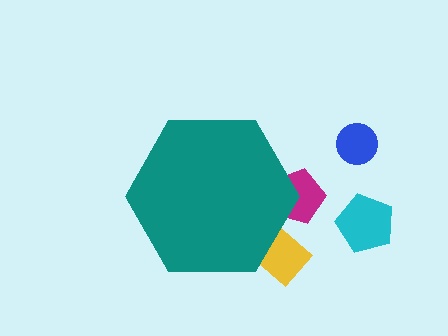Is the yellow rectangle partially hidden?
Yes, the yellow rectangle is partially hidden behind the teal hexagon.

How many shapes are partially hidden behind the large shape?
2 shapes are partially hidden.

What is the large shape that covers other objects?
A teal hexagon.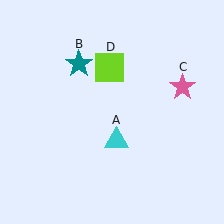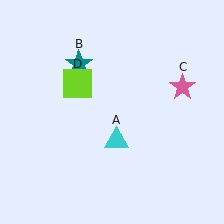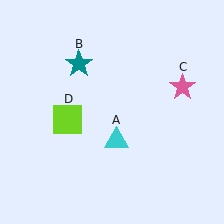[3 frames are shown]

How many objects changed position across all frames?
1 object changed position: lime square (object D).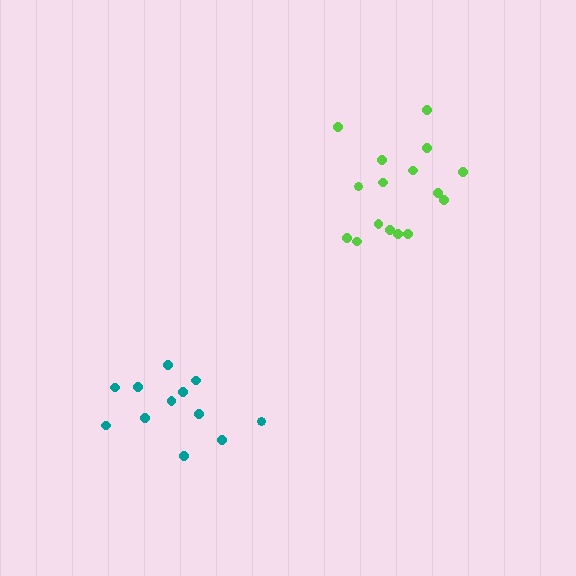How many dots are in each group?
Group 1: 12 dots, Group 2: 16 dots (28 total).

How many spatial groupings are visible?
There are 2 spatial groupings.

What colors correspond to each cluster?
The clusters are colored: teal, lime.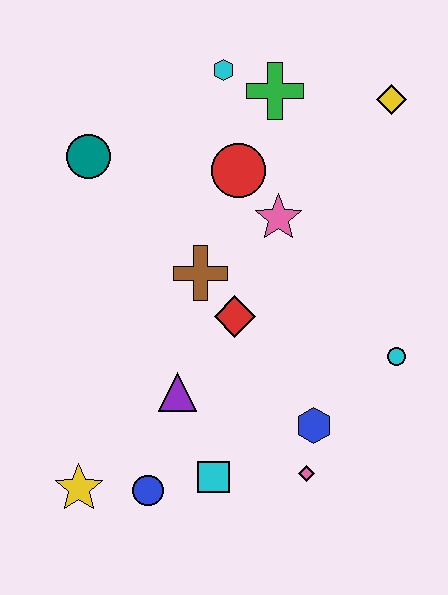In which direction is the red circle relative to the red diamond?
The red circle is above the red diamond.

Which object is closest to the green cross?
The cyan hexagon is closest to the green cross.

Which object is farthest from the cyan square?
The yellow diamond is farthest from the cyan square.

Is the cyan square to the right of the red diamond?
No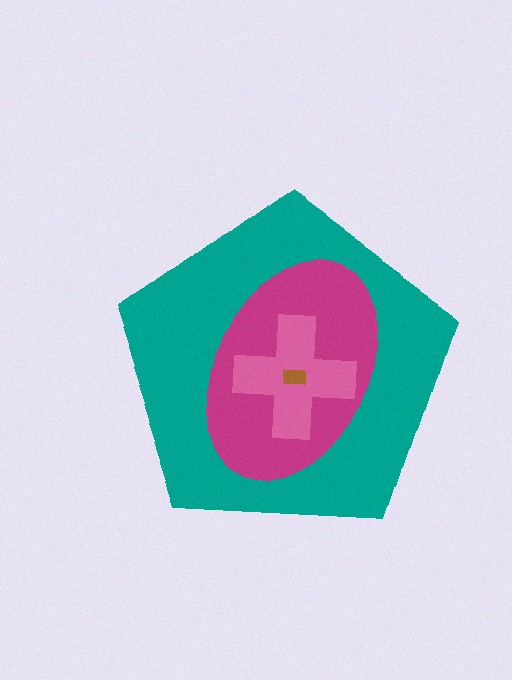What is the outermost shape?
The teal pentagon.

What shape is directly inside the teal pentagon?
The magenta ellipse.